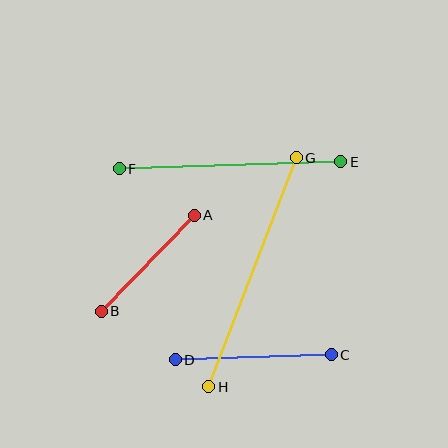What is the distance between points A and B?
The distance is approximately 134 pixels.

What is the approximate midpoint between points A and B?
The midpoint is at approximately (148, 263) pixels.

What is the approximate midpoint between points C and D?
The midpoint is at approximately (253, 357) pixels.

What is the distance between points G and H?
The distance is approximately 245 pixels.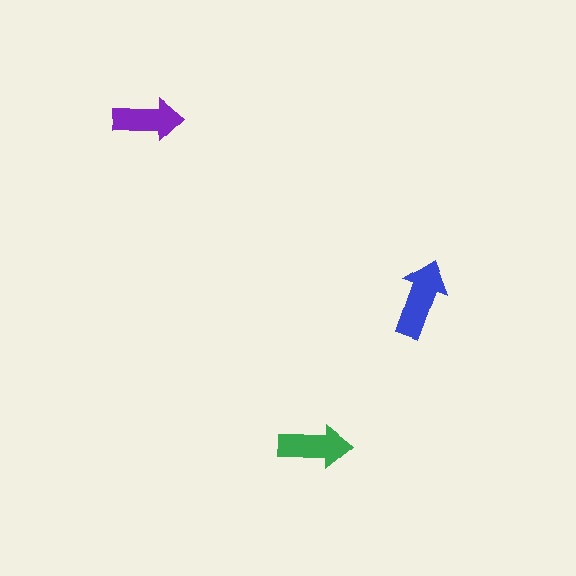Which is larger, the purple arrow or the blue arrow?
The blue one.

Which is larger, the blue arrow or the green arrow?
The blue one.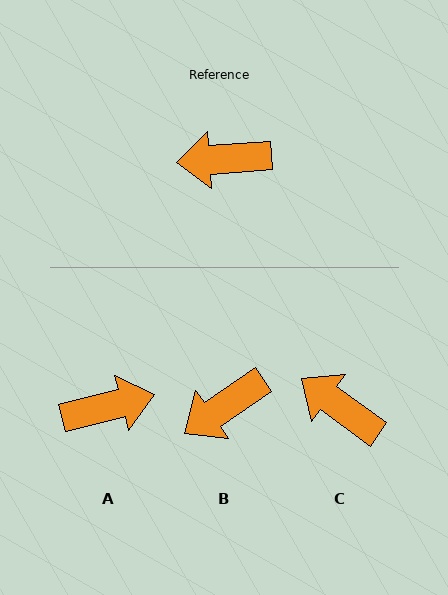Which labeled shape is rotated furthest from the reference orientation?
A, about 170 degrees away.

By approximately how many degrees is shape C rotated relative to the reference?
Approximately 40 degrees clockwise.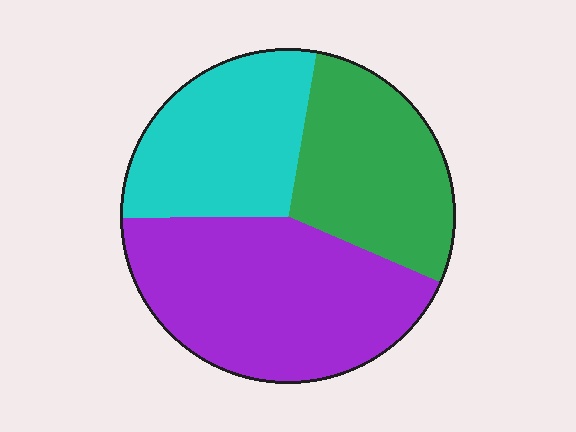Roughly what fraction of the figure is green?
Green takes up about one quarter (1/4) of the figure.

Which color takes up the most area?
Purple, at roughly 45%.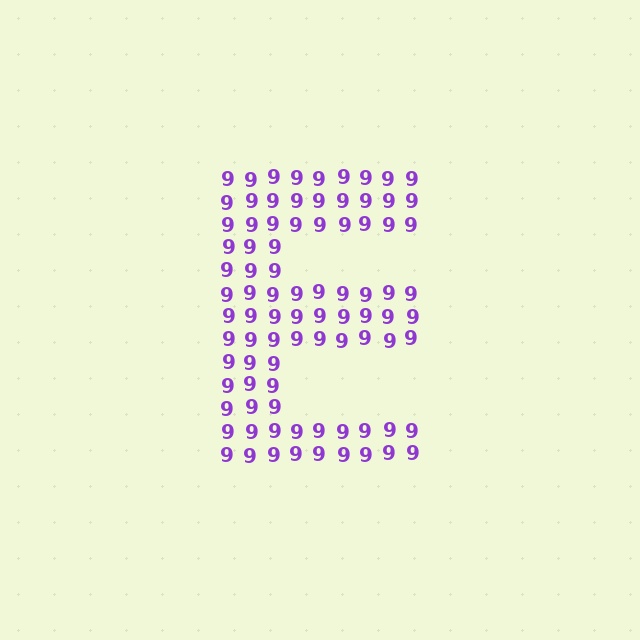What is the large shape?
The large shape is the letter E.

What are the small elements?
The small elements are digit 9's.